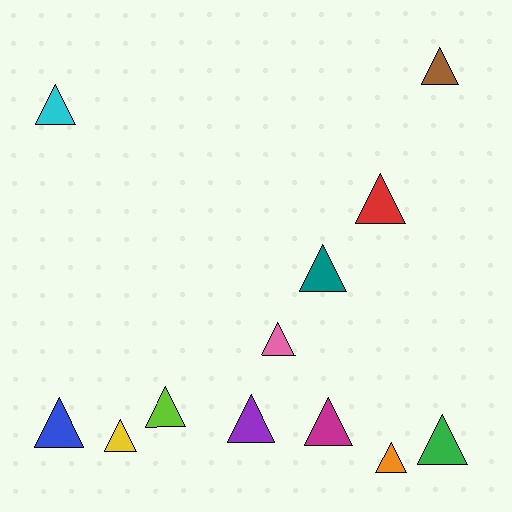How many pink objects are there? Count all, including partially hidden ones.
There is 1 pink object.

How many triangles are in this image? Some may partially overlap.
There are 12 triangles.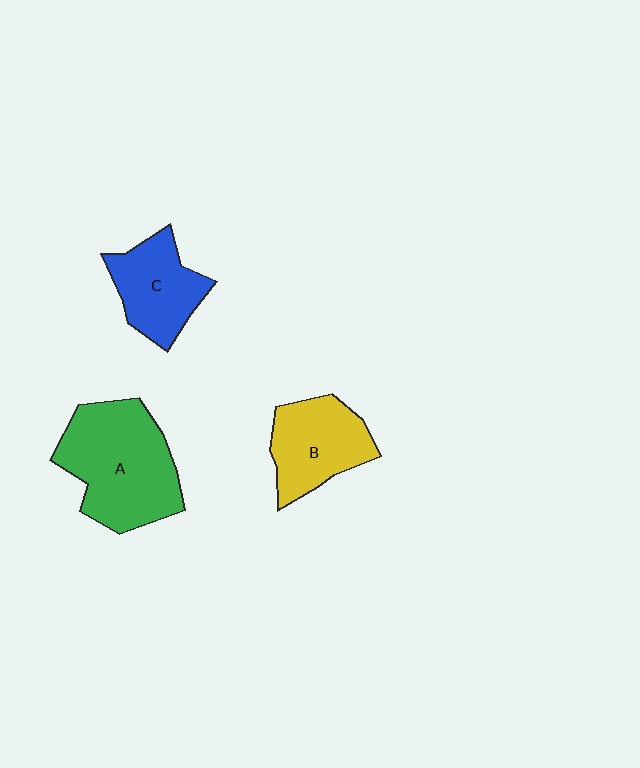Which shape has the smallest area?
Shape C (blue).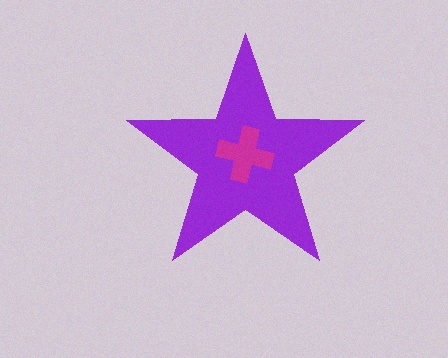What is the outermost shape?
The purple star.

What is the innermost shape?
The magenta cross.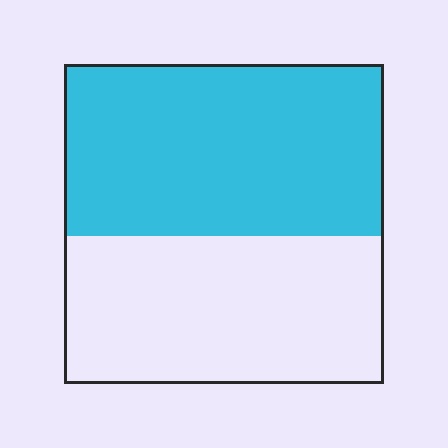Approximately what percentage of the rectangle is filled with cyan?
Approximately 55%.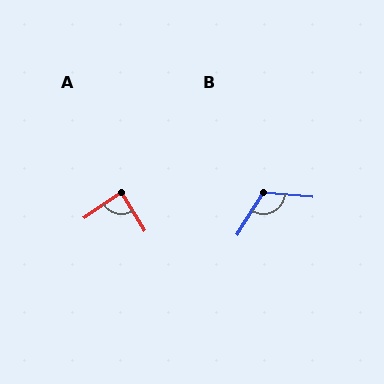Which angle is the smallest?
A, at approximately 88 degrees.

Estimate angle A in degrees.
Approximately 88 degrees.